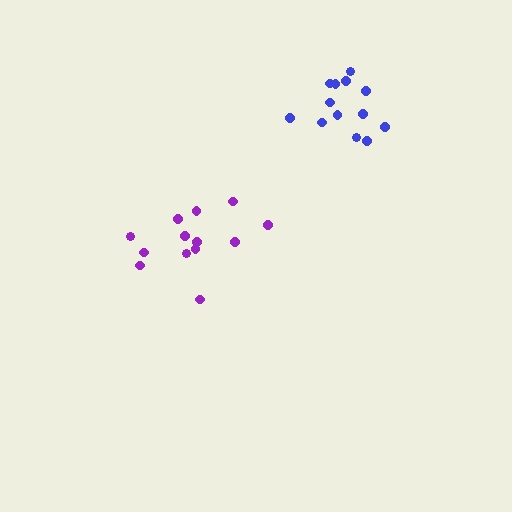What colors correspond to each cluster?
The clusters are colored: blue, purple.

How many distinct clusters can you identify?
There are 2 distinct clusters.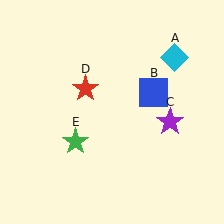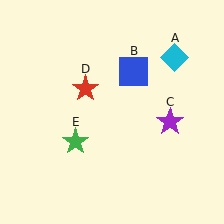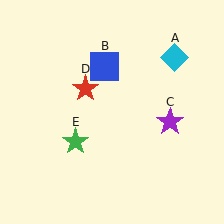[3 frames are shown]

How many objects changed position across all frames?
1 object changed position: blue square (object B).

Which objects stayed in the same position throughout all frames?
Cyan diamond (object A) and purple star (object C) and red star (object D) and green star (object E) remained stationary.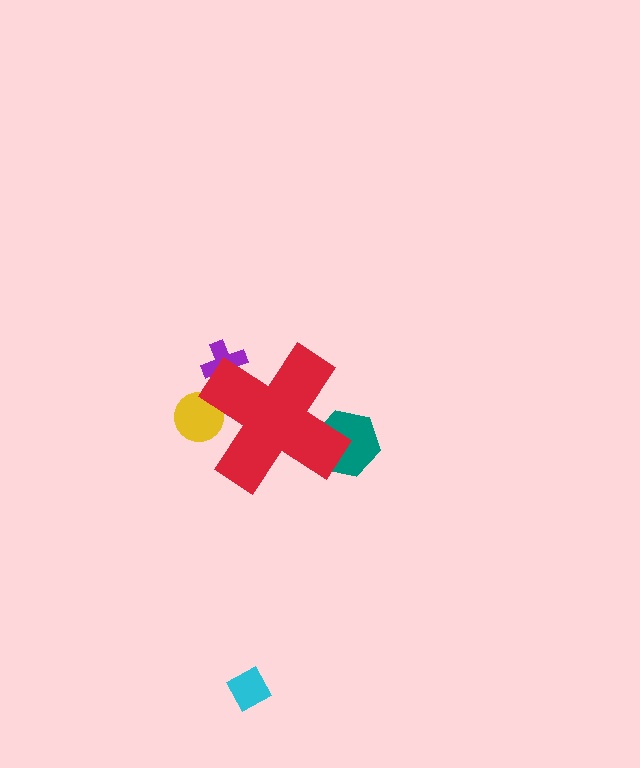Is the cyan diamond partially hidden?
No, the cyan diamond is fully visible.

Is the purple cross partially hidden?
Yes, the purple cross is partially hidden behind the red cross.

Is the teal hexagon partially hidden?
Yes, the teal hexagon is partially hidden behind the red cross.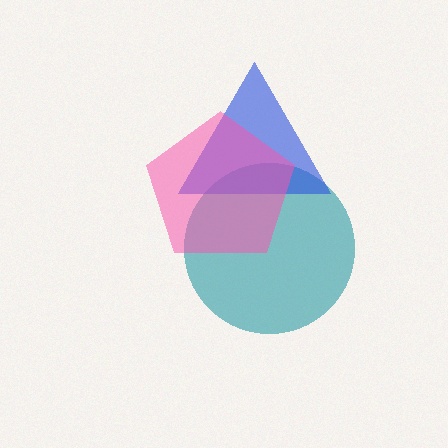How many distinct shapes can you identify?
There are 3 distinct shapes: a teal circle, a blue triangle, a pink pentagon.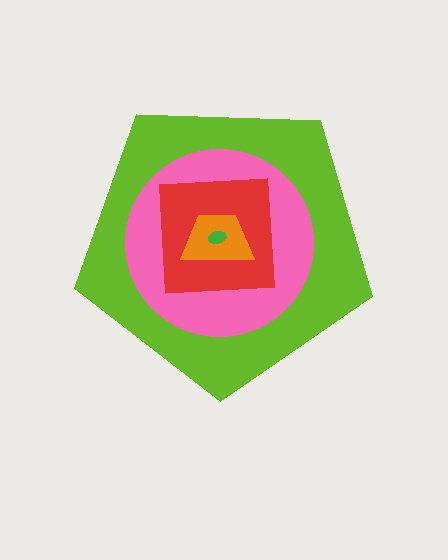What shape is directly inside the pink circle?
The red square.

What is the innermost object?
The green ellipse.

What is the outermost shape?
The lime pentagon.